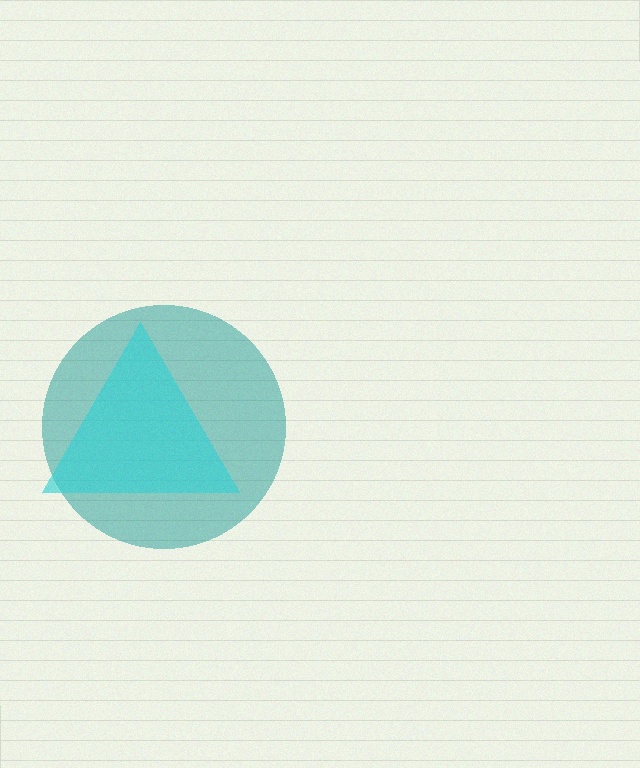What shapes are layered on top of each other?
The layered shapes are: a teal circle, a cyan triangle.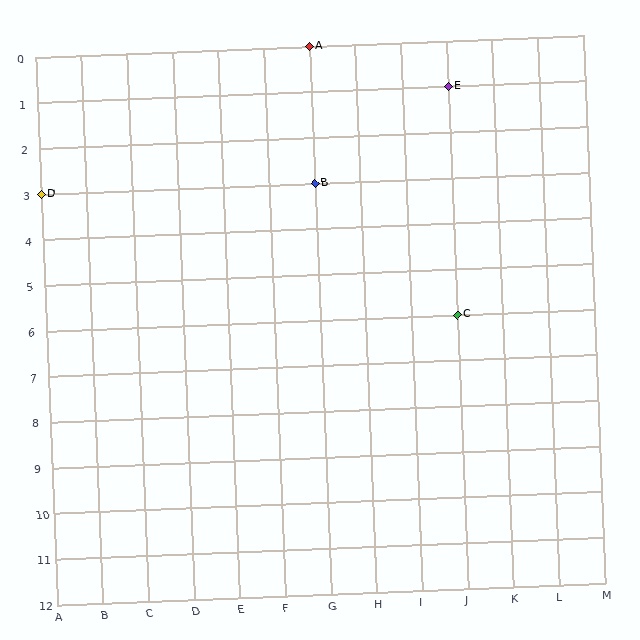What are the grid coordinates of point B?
Point B is at grid coordinates (G, 3).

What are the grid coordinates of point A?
Point A is at grid coordinates (G, 0).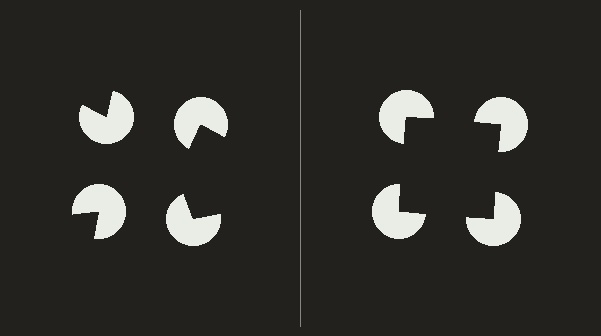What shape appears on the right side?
An illusory square.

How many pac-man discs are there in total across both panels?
8 — 4 on each side.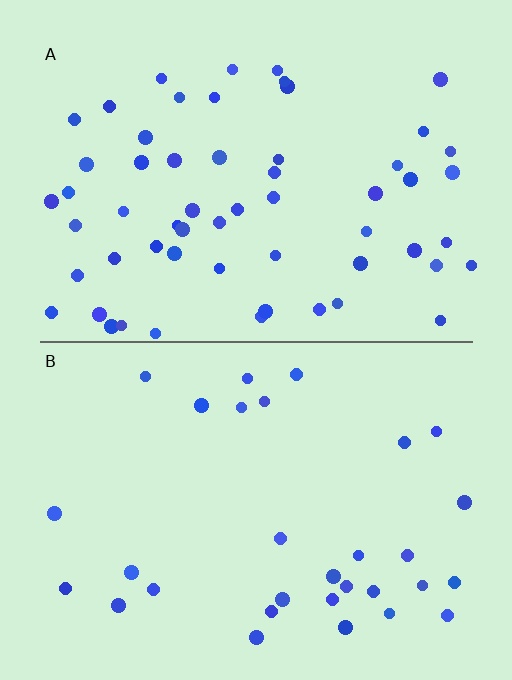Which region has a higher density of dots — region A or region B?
A (the top).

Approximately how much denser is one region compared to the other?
Approximately 1.9× — region A over region B.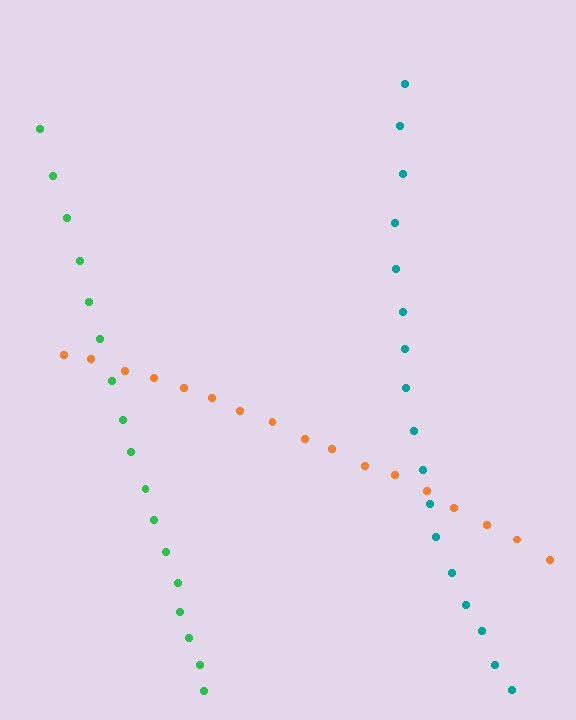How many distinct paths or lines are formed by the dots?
There are 3 distinct paths.